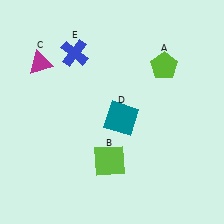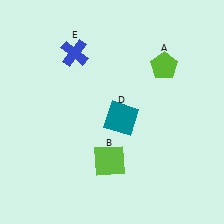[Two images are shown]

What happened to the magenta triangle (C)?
The magenta triangle (C) was removed in Image 2. It was in the top-left area of Image 1.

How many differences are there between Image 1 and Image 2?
There is 1 difference between the two images.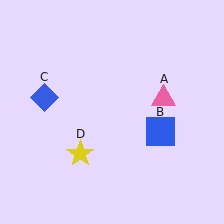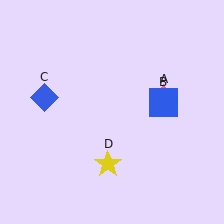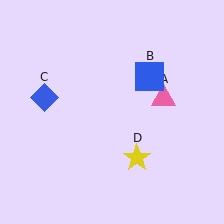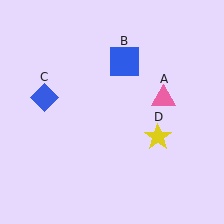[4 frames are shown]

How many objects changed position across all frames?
2 objects changed position: blue square (object B), yellow star (object D).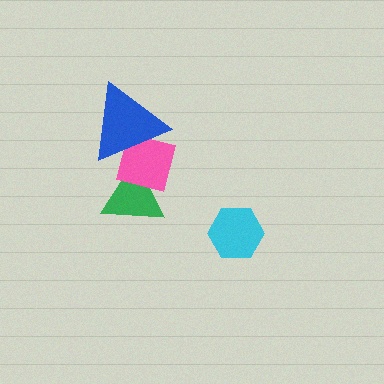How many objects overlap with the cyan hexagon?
0 objects overlap with the cyan hexagon.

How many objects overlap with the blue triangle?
2 objects overlap with the blue triangle.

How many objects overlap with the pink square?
2 objects overlap with the pink square.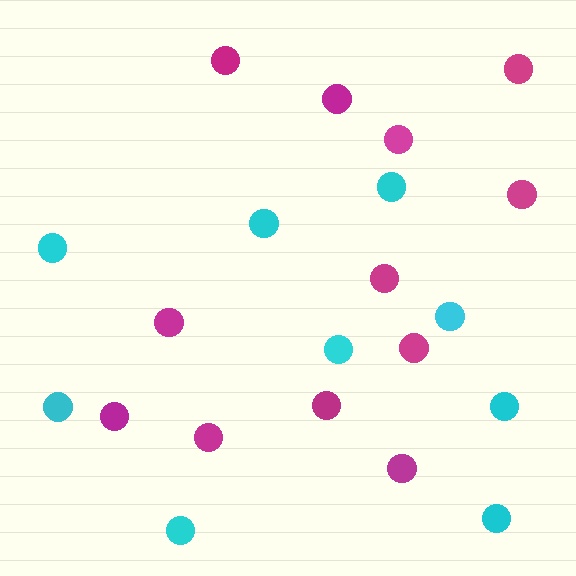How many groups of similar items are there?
There are 2 groups: one group of cyan circles (9) and one group of magenta circles (12).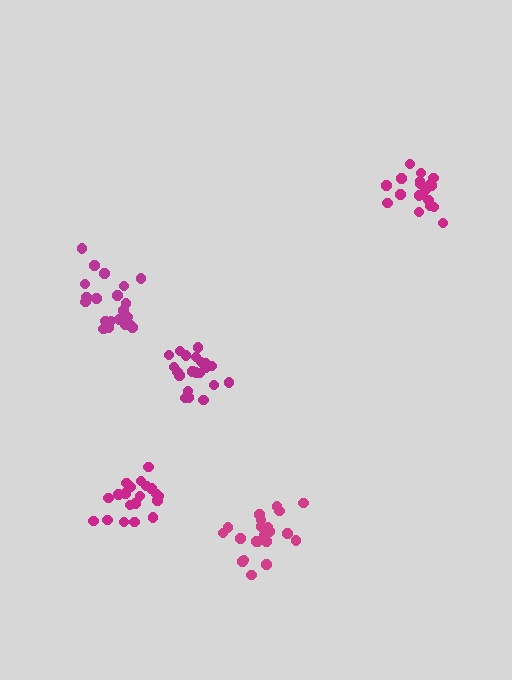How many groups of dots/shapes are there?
There are 5 groups.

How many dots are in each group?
Group 1: 21 dots, Group 2: 20 dots, Group 3: 20 dots, Group 4: 21 dots, Group 5: 21 dots (103 total).